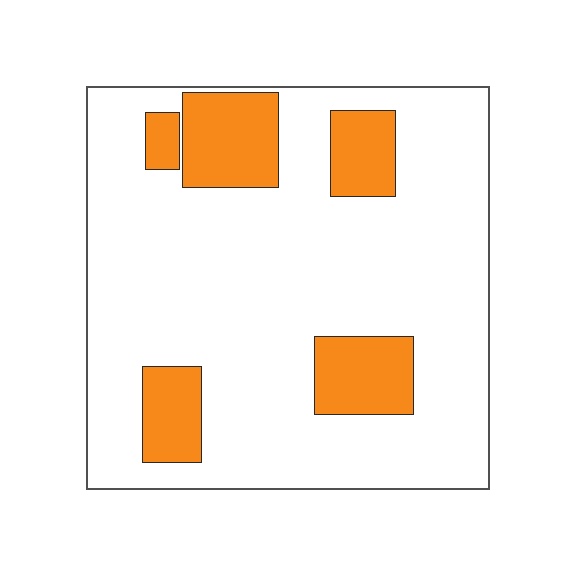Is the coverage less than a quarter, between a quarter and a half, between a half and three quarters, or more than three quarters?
Less than a quarter.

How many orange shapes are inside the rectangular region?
5.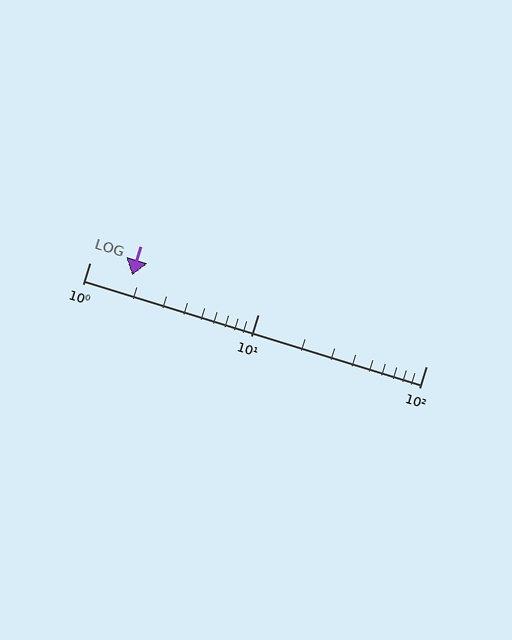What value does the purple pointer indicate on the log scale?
The pointer indicates approximately 1.8.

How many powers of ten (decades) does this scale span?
The scale spans 2 decades, from 1 to 100.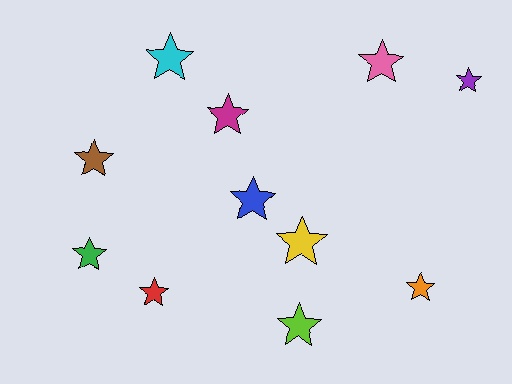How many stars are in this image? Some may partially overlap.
There are 11 stars.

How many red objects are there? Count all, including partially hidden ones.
There is 1 red object.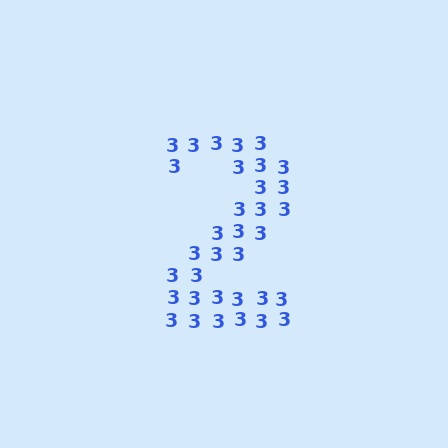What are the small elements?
The small elements are digit 3's.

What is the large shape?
The large shape is the digit 2.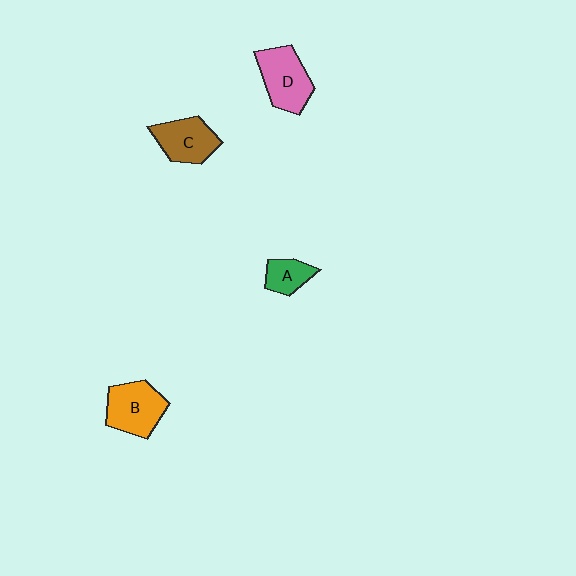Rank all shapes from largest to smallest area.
From largest to smallest: D (pink), B (orange), C (brown), A (green).